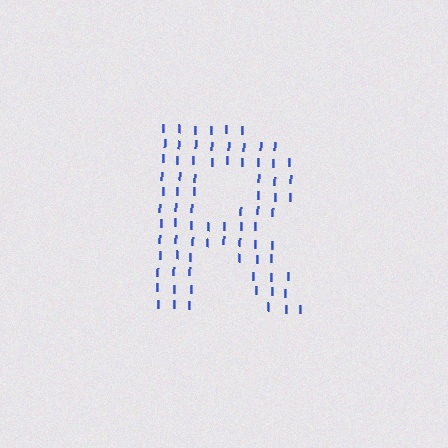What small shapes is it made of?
It is made of small letter I's.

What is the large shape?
The large shape is the letter R.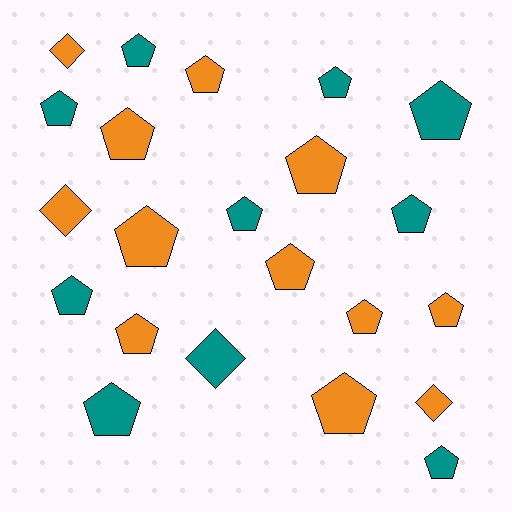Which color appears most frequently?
Orange, with 12 objects.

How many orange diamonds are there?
There are 3 orange diamonds.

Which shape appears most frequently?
Pentagon, with 18 objects.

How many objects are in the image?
There are 22 objects.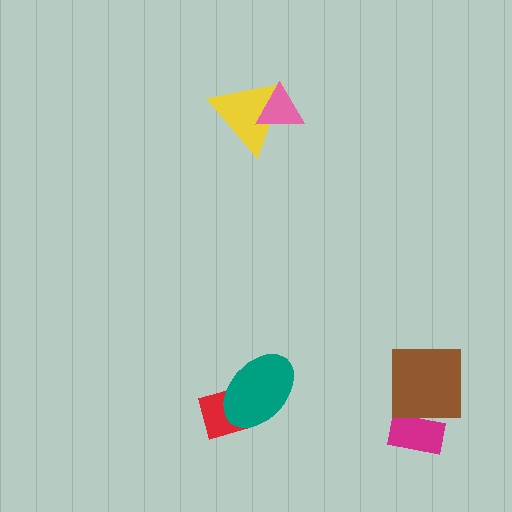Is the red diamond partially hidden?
Yes, it is partially covered by another shape.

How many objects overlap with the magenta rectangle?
1 object overlaps with the magenta rectangle.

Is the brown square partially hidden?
No, no other shape covers it.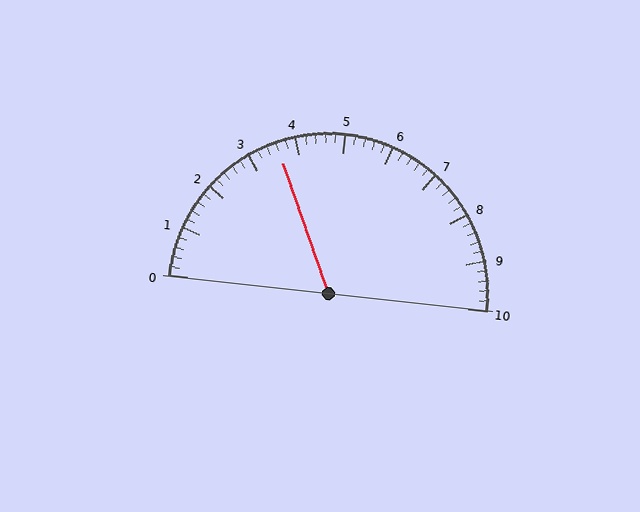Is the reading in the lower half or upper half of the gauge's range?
The reading is in the lower half of the range (0 to 10).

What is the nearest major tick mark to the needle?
The nearest major tick mark is 4.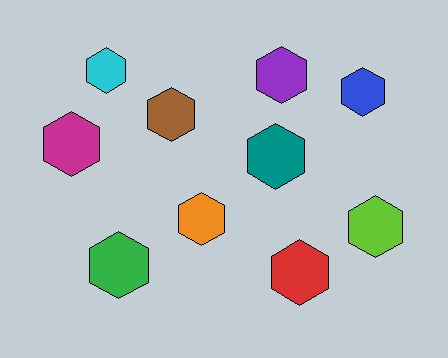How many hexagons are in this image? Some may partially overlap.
There are 10 hexagons.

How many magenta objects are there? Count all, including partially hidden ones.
There is 1 magenta object.